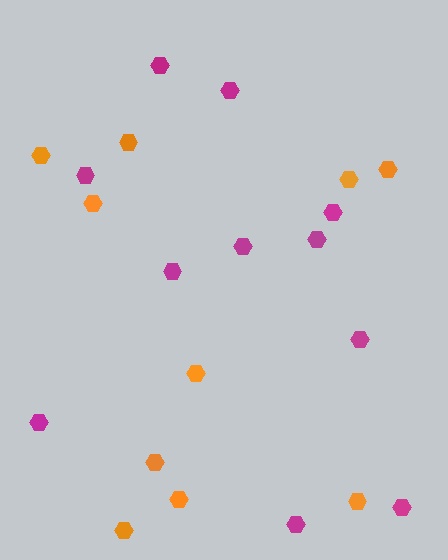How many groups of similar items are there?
There are 2 groups: one group of orange hexagons (10) and one group of magenta hexagons (11).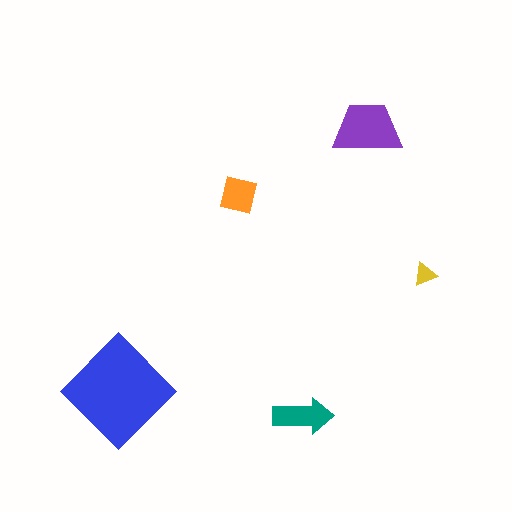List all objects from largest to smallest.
The blue diamond, the purple trapezoid, the teal arrow, the orange square, the yellow triangle.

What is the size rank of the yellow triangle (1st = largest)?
5th.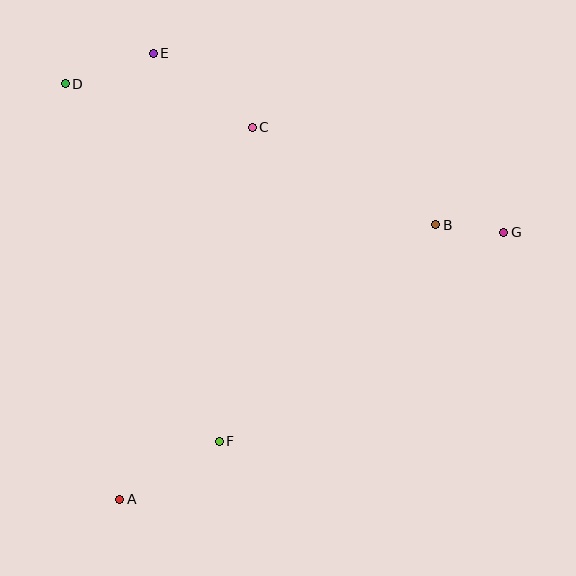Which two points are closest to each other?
Points B and G are closest to each other.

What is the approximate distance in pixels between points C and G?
The distance between C and G is approximately 273 pixels.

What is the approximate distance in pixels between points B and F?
The distance between B and F is approximately 306 pixels.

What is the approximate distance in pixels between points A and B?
The distance between A and B is approximately 419 pixels.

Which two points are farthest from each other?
Points A and G are farthest from each other.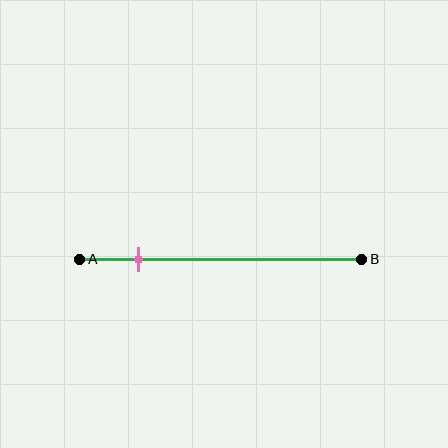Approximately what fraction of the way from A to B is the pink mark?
The pink mark is approximately 20% of the way from A to B.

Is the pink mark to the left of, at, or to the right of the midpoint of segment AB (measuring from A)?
The pink mark is to the left of the midpoint of segment AB.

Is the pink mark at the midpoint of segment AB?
No, the mark is at about 20% from A, not at the 50% midpoint.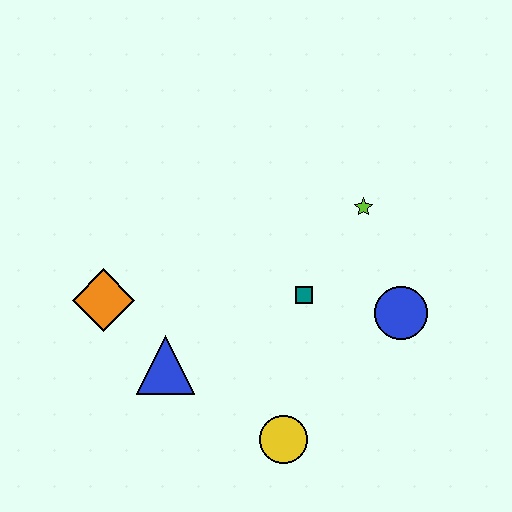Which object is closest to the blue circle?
The teal square is closest to the blue circle.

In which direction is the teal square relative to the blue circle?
The teal square is to the left of the blue circle.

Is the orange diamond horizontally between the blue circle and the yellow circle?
No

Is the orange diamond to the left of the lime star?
Yes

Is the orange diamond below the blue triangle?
No